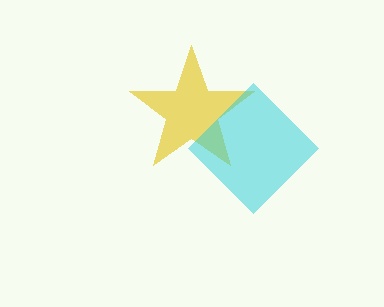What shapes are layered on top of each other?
The layered shapes are: a yellow star, a cyan diamond.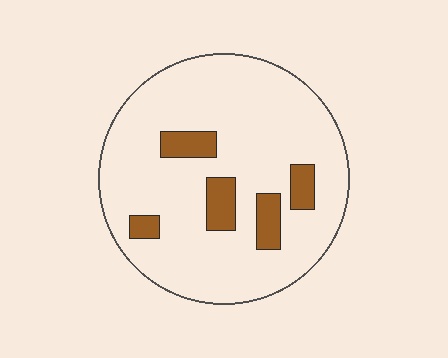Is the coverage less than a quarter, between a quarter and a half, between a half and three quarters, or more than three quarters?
Less than a quarter.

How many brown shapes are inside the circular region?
5.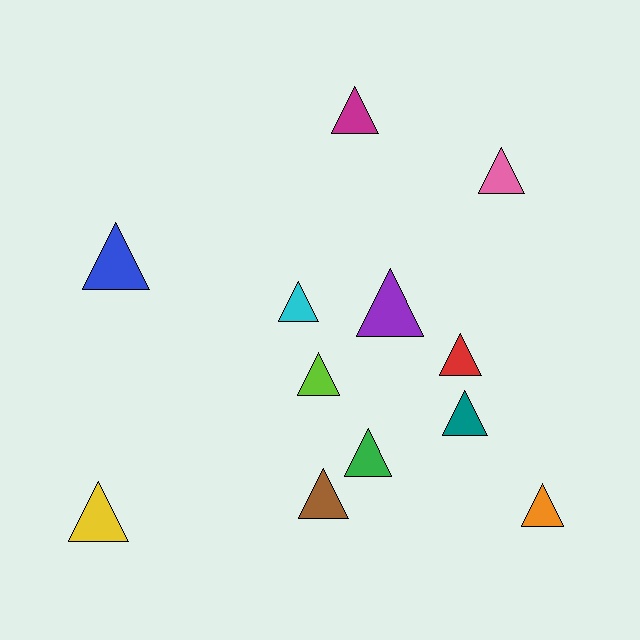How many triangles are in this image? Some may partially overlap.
There are 12 triangles.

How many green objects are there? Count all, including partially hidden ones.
There is 1 green object.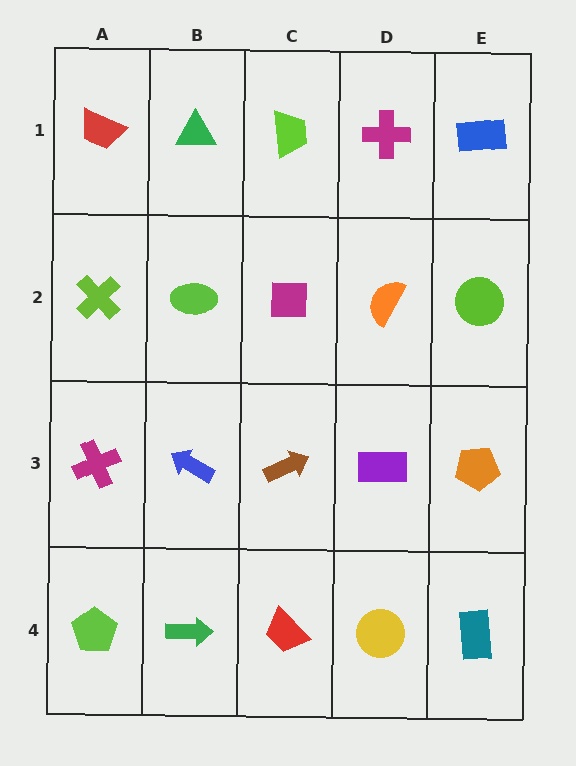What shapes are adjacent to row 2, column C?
A lime trapezoid (row 1, column C), a brown arrow (row 3, column C), a lime ellipse (row 2, column B), an orange semicircle (row 2, column D).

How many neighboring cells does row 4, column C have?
3.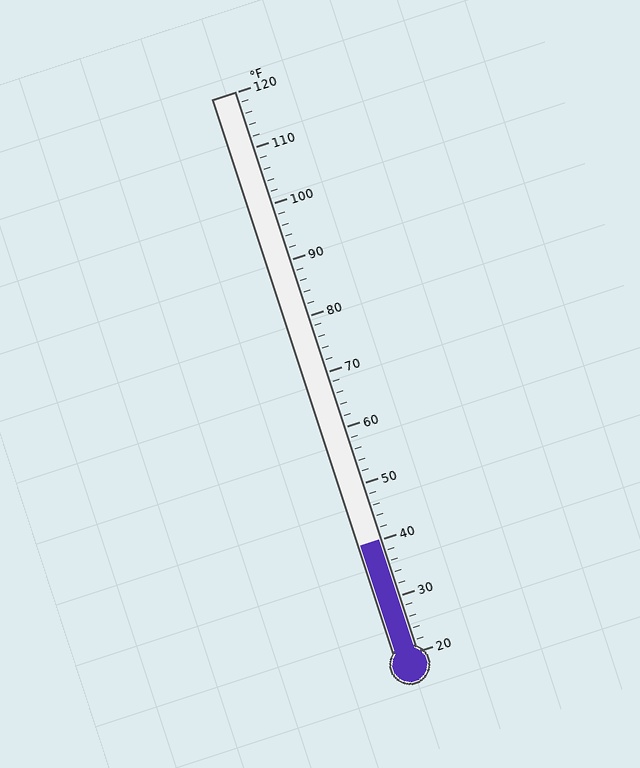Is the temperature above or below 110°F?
The temperature is below 110°F.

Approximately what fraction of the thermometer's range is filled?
The thermometer is filled to approximately 20% of its range.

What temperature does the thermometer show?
The thermometer shows approximately 40°F.